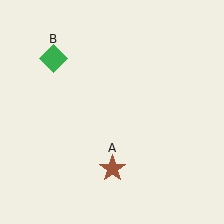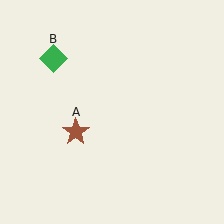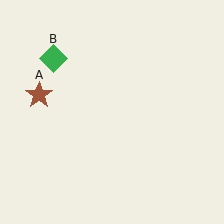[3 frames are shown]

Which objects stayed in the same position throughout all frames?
Green diamond (object B) remained stationary.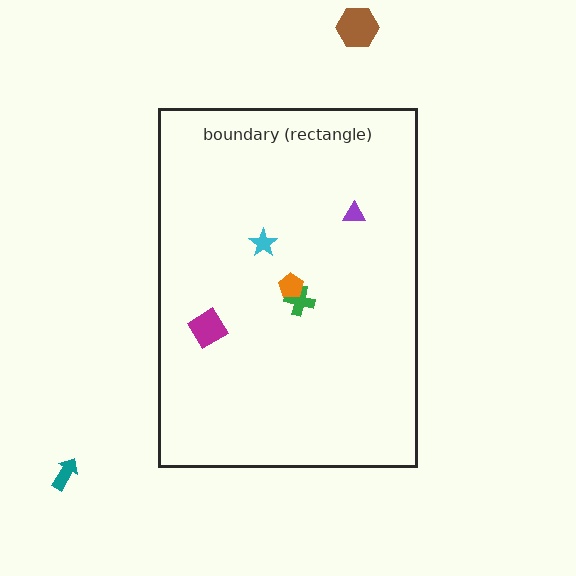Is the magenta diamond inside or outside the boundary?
Inside.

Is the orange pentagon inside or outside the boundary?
Inside.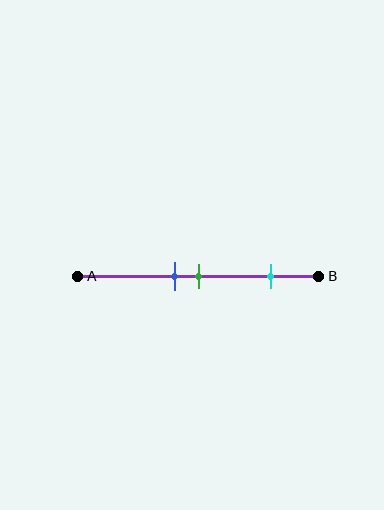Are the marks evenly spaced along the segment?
No, the marks are not evenly spaced.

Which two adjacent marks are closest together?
The blue and green marks are the closest adjacent pair.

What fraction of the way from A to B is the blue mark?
The blue mark is approximately 40% (0.4) of the way from A to B.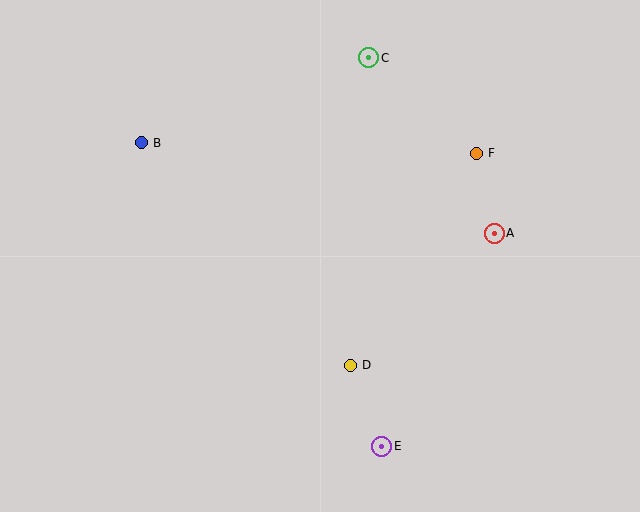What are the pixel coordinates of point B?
Point B is at (141, 143).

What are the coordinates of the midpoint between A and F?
The midpoint between A and F is at (485, 193).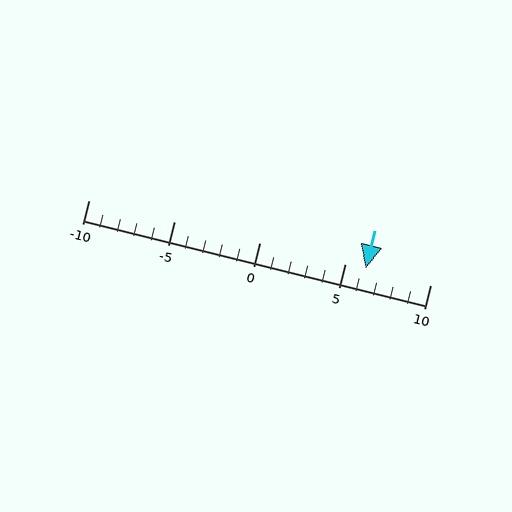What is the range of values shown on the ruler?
The ruler shows values from -10 to 10.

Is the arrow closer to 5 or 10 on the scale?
The arrow is closer to 5.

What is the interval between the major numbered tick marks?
The major tick marks are spaced 5 units apart.